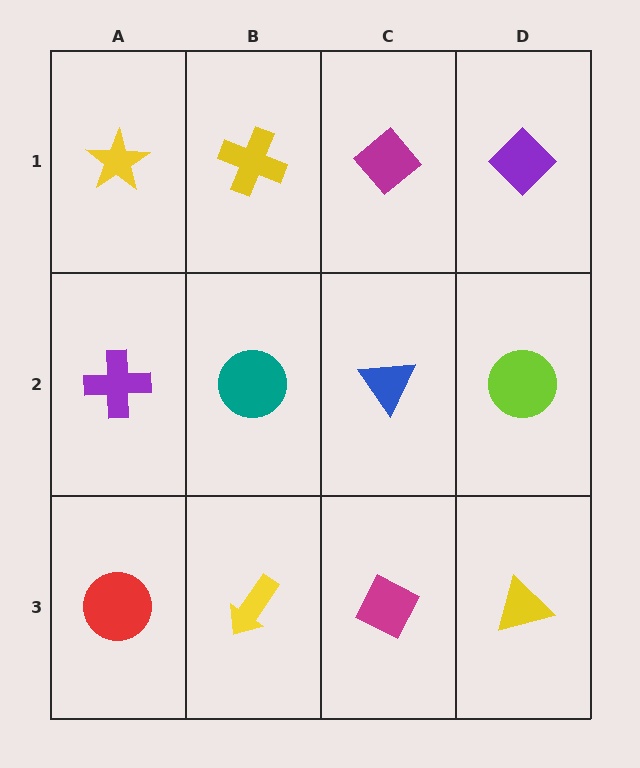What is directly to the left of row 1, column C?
A yellow cross.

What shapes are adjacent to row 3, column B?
A teal circle (row 2, column B), a red circle (row 3, column A), a magenta diamond (row 3, column C).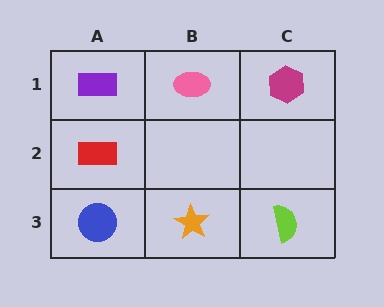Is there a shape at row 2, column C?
No, that cell is empty.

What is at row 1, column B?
A pink ellipse.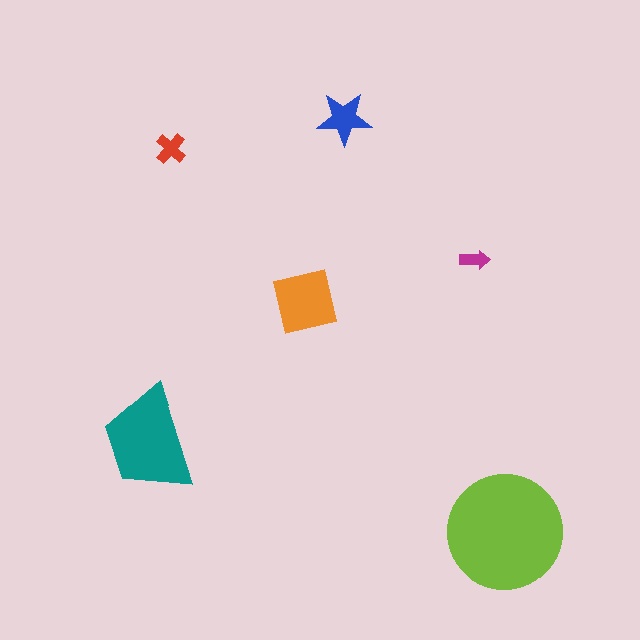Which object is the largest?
The lime circle.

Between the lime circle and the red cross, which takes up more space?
The lime circle.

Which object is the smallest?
The magenta arrow.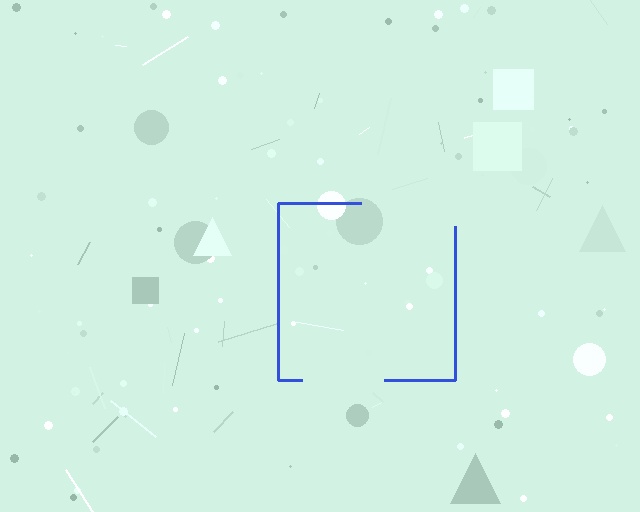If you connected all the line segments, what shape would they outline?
They would outline a square.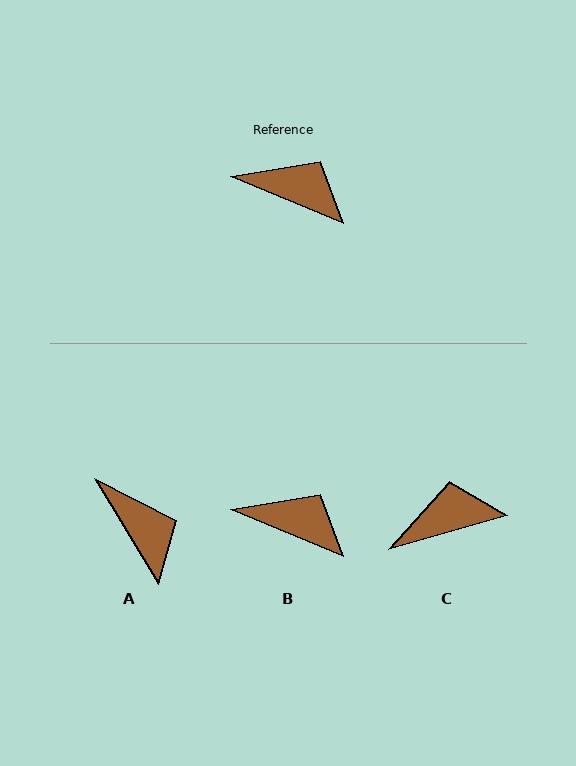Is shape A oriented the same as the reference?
No, it is off by about 36 degrees.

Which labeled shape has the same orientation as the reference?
B.